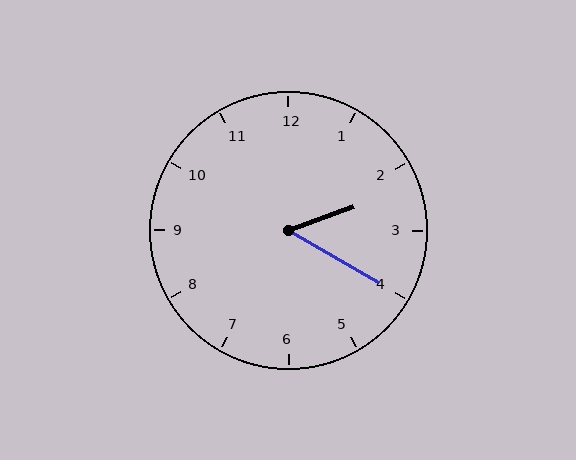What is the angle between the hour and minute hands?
Approximately 50 degrees.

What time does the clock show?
2:20.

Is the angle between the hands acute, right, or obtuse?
It is acute.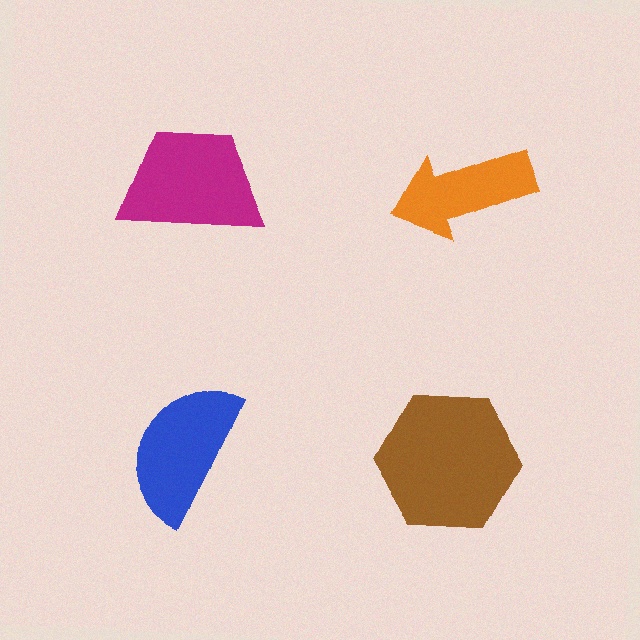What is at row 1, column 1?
A magenta trapezoid.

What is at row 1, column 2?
An orange arrow.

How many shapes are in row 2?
2 shapes.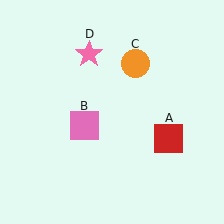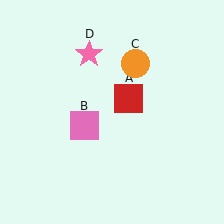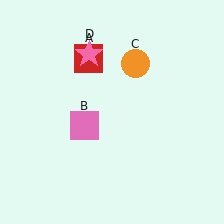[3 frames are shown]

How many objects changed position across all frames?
1 object changed position: red square (object A).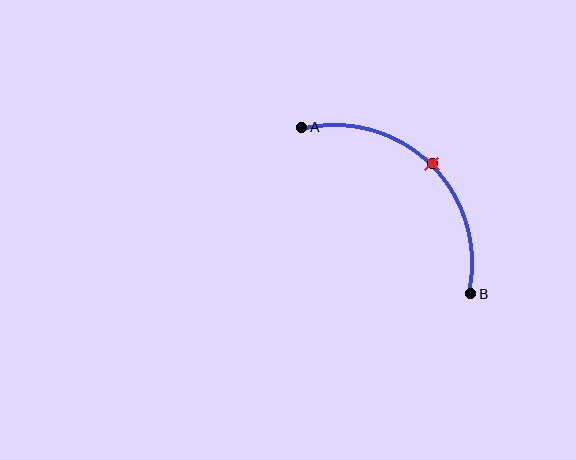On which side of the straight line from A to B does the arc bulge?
The arc bulges above and to the right of the straight line connecting A and B.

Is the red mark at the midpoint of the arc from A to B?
Yes. The red mark lies on the arc at equal arc-length from both A and B — it is the arc midpoint.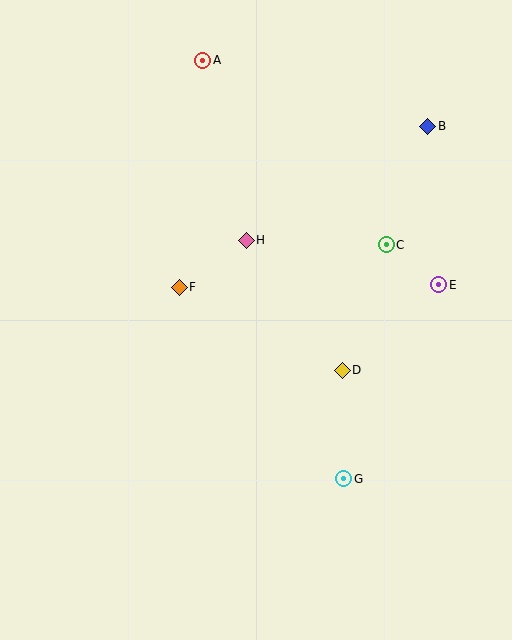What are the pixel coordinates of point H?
Point H is at (246, 240).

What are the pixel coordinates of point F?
Point F is at (179, 287).